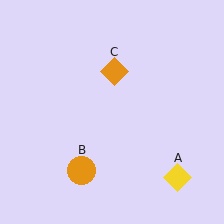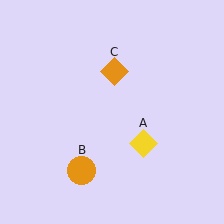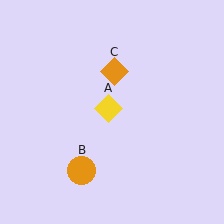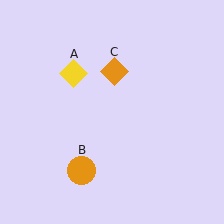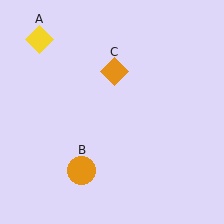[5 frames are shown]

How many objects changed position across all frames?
1 object changed position: yellow diamond (object A).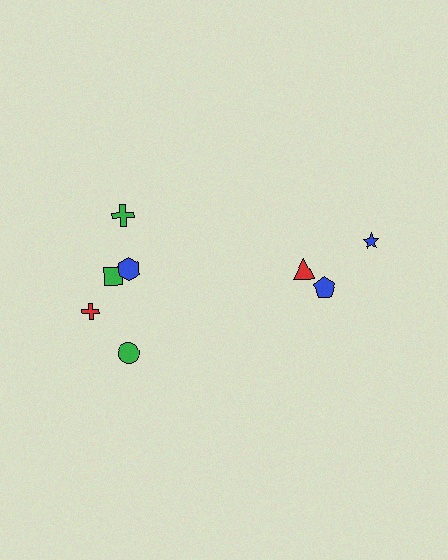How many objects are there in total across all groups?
There are 9 objects.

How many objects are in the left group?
There are 6 objects.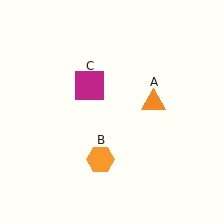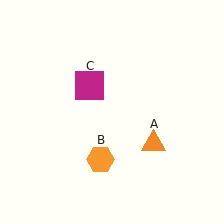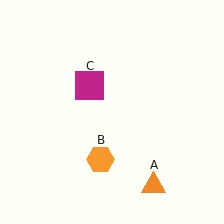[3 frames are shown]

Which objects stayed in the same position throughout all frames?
Orange hexagon (object B) and magenta square (object C) remained stationary.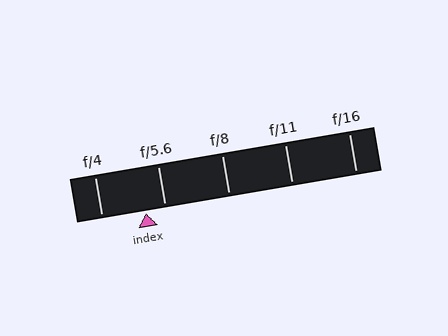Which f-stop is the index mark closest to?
The index mark is closest to f/5.6.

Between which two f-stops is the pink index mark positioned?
The index mark is between f/4 and f/5.6.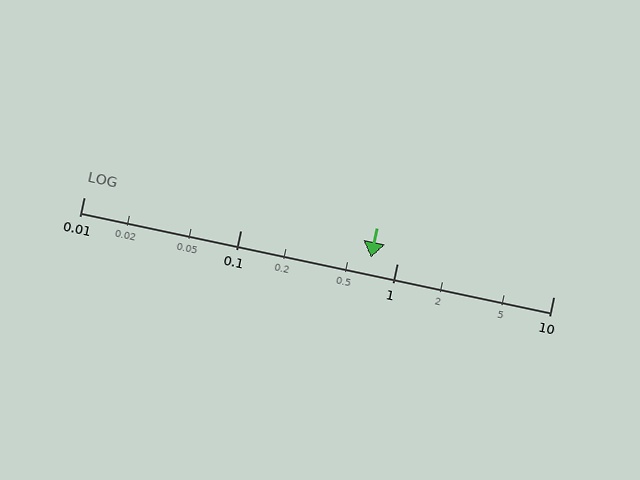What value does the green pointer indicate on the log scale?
The pointer indicates approximately 0.68.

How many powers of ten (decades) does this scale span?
The scale spans 3 decades, from 0.01 to 10.